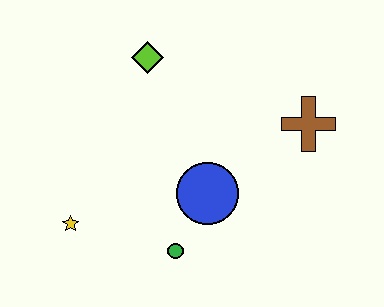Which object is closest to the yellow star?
The green circle is closest to the yellow star.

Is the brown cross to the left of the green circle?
No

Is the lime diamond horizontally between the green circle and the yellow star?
Yes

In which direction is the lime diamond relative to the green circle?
The lime diamond is above the green circle.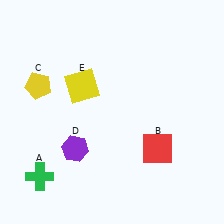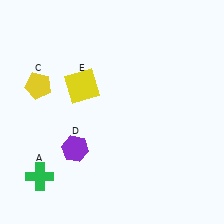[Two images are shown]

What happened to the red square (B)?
The red square (B) was removed in Image 2. It was in the bottom-right area of Image 1.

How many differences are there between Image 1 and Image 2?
There is 1 difference between the two images.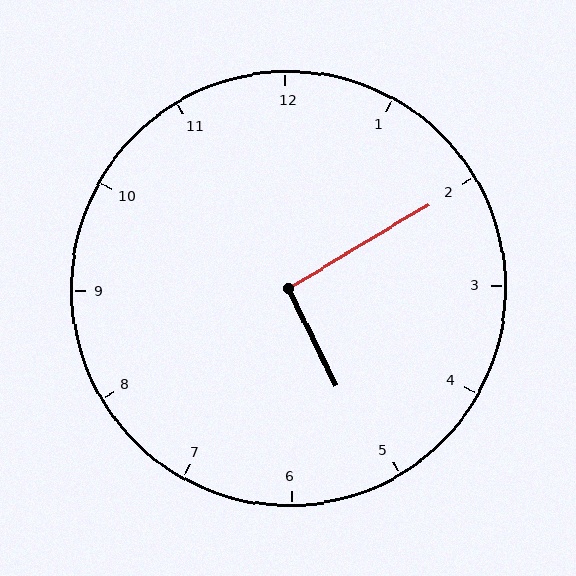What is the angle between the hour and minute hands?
Approximately 95 degrees.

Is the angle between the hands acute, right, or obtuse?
It is right.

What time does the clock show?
5:10.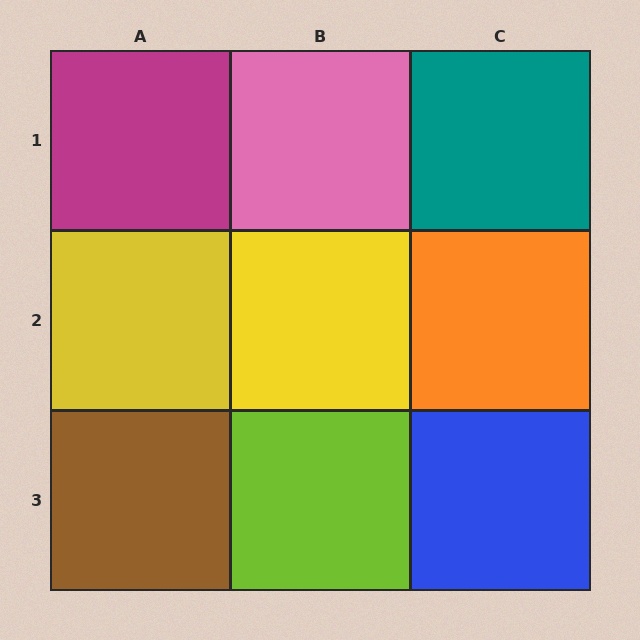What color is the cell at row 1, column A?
Magenta.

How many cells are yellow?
2 cells are yellow.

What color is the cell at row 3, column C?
Blue.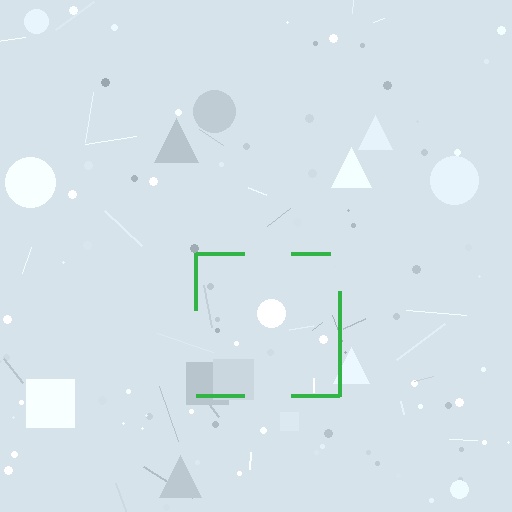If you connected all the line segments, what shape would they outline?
They would outline a square.